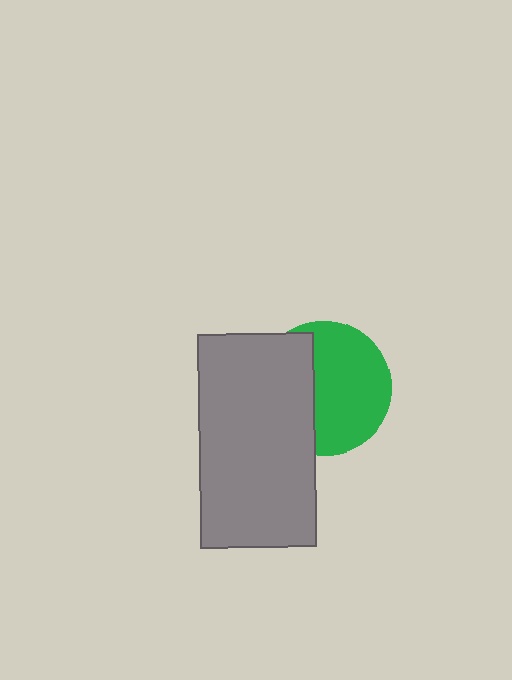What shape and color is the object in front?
The object in front is a gray rectangle.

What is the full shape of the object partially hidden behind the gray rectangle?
The partially hidden object is a green circle.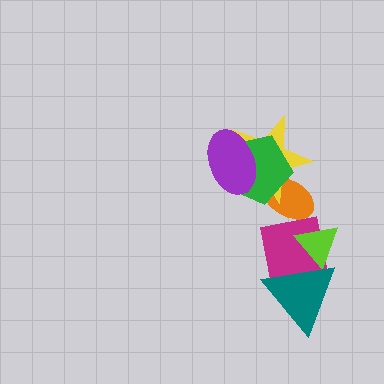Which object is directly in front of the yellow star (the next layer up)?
The green pentagon is directly in front of the yellow star.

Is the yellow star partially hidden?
Yes, it is partially covered by another shape.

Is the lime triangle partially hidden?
Yes, it is partially covered by another shape.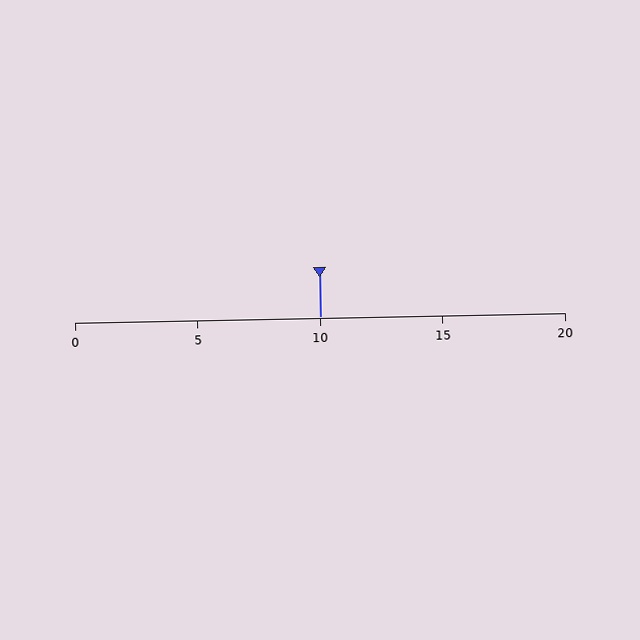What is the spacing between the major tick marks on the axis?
The major ticks are spaced 5 apart.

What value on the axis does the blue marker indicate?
The marker indicates approximately 10.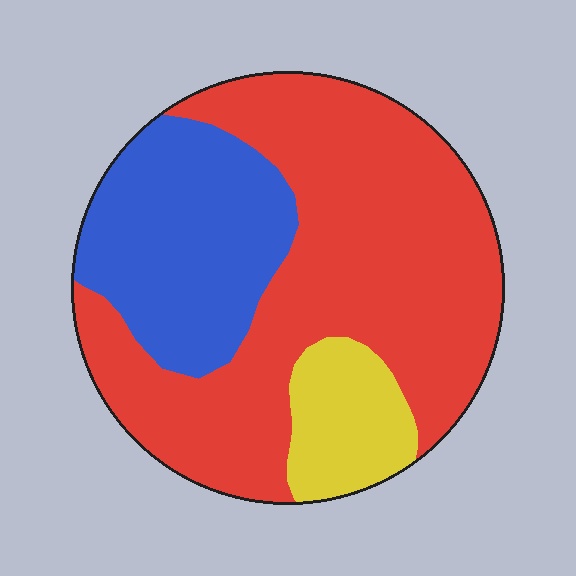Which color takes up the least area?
Yellow, at roughly 10%.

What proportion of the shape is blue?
Blue takes up about one quarter (1/4) of the shape.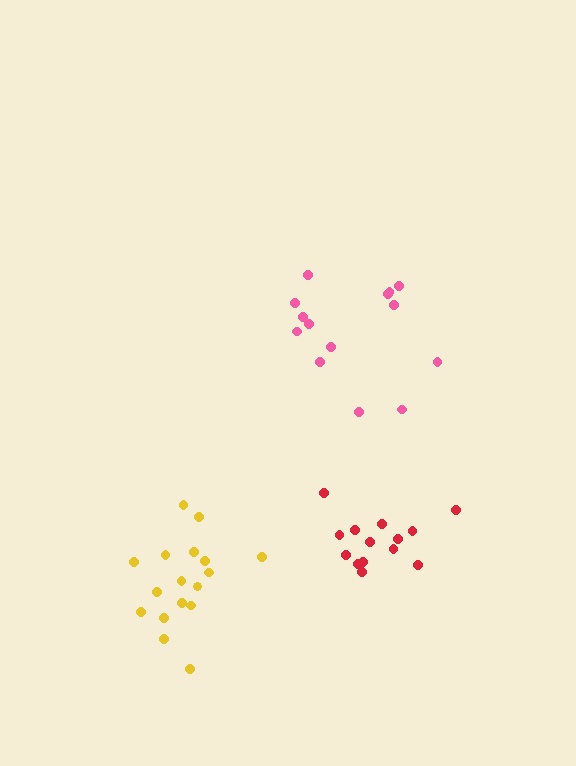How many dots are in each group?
Group 1: 14 dots, Group 2: 14 dots, Group 3: 17 dots (45 total).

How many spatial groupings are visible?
There are 3 spatial groupings.